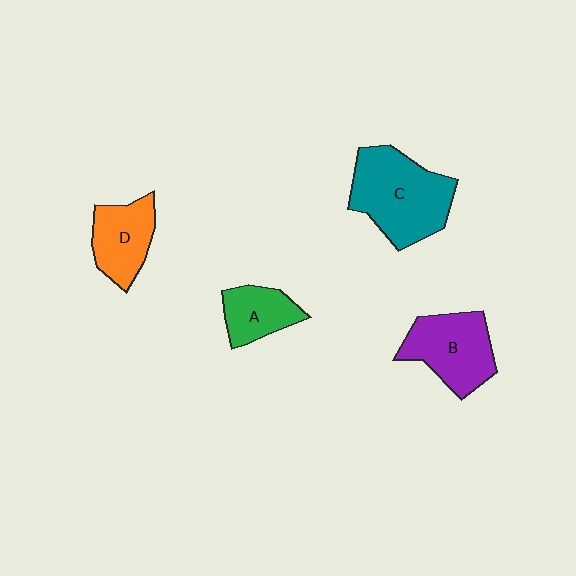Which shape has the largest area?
Shape C (teal).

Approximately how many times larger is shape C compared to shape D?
Approximately 1.7 times.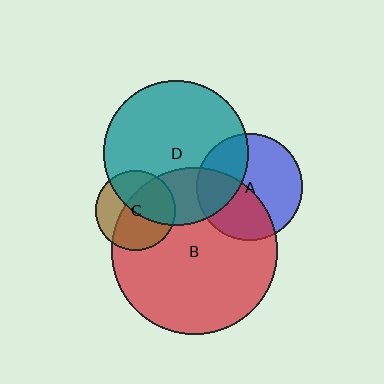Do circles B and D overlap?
Yes.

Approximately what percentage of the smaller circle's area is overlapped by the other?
Approximately 30%.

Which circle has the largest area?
Circle B (red).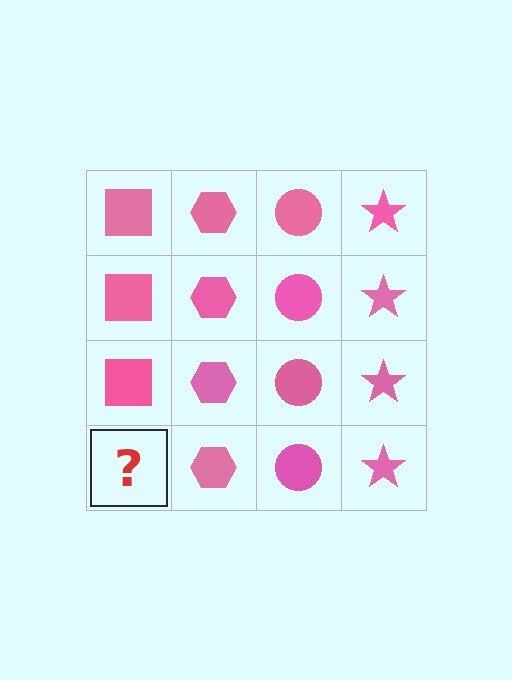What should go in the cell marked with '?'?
The missing cell should contain a pink square.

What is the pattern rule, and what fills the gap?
The rule is that each column has a consistent shape. The gap should be filled with a pink square.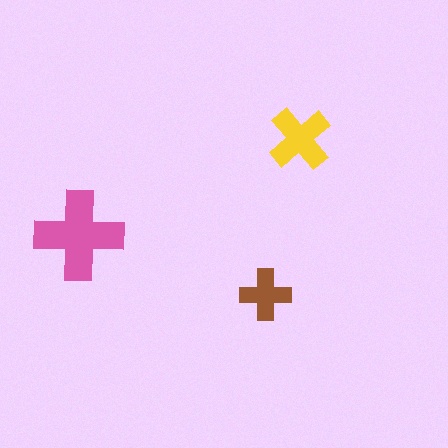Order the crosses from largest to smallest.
the pink one, the yellow one, the brown one.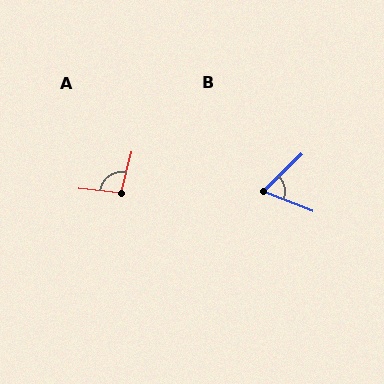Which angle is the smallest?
B, at approximately 66 degrees.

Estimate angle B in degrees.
Approximately 66 degrees.